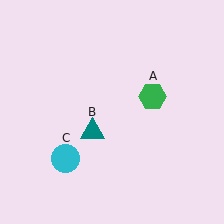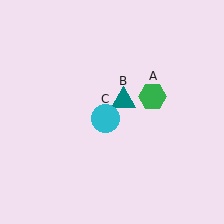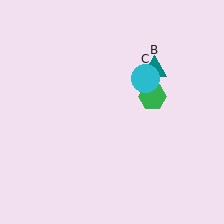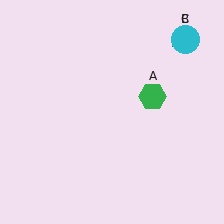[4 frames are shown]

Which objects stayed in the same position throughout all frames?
Green hexagon (object A) remained stationary.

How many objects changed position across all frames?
2 objects changed position: teal triangle (object B), cyan circle (object C).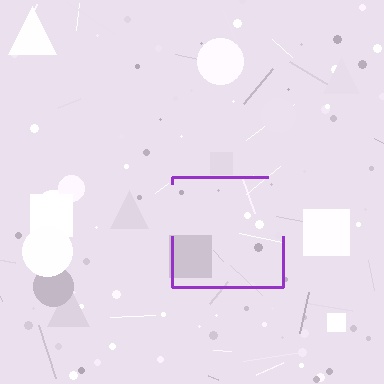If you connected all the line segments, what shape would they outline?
They would outline a square.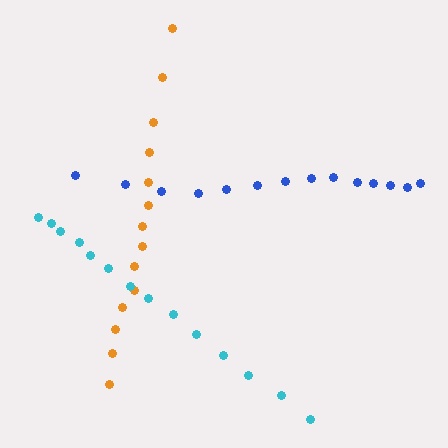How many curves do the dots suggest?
There are 3 distinct paths.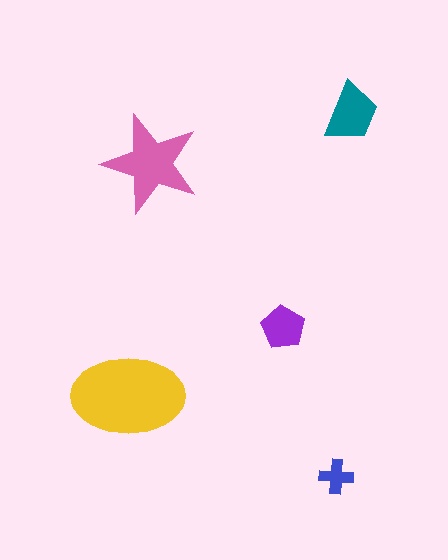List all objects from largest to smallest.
The yellow ellipse, the pink star, the teal trapezoid, the purple pentagon, the blue cross.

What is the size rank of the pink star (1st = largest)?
2nd.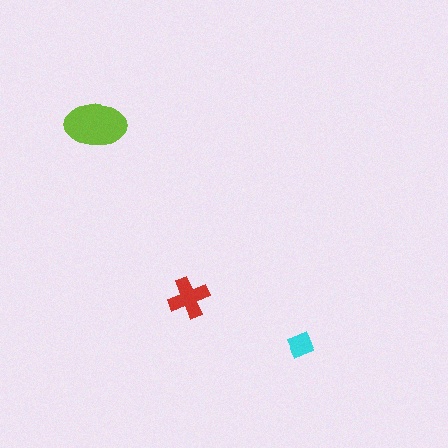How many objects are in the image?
There are 3 objects in the image.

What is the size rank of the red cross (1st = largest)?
2nd.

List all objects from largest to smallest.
The lime ellipse, the red cross, the cyan diamond.